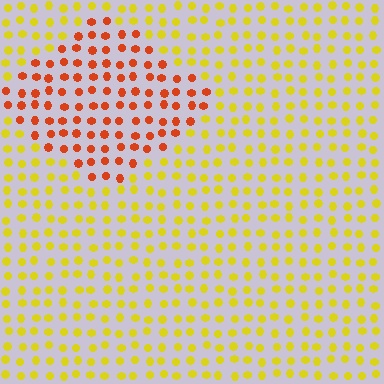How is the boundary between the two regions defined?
The boundary is defined purely by a slight shift in hue (about 46 degrees). Spacing, size, and orientation are identical on both sides.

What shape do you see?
I see a diamond.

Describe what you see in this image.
The image is filled with small yellow elements in a uniform arrangement. A diamond-shaped region is visible where the elements are tinted to a slightly different hue, forming a subtle color boundary.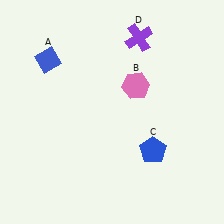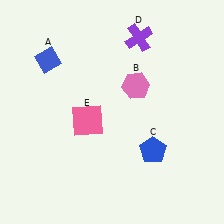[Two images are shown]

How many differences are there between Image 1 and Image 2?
There is 1 difference between the two images.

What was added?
A pink square (E) was added in Image 2.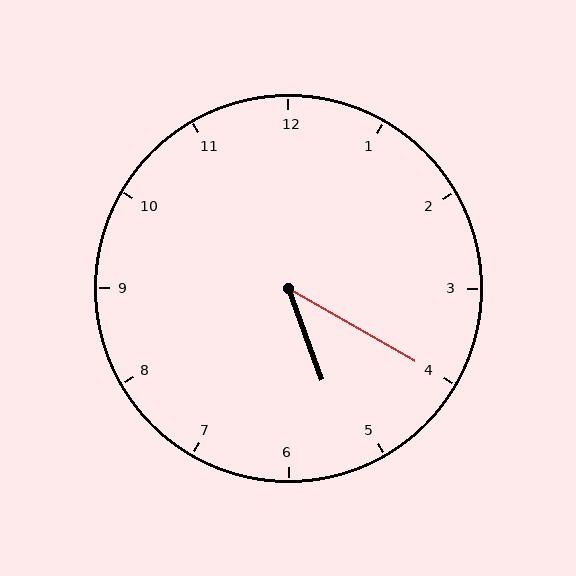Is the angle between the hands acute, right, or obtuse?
It is acute.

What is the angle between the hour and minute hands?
Approximately 40 degrees.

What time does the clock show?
5:20.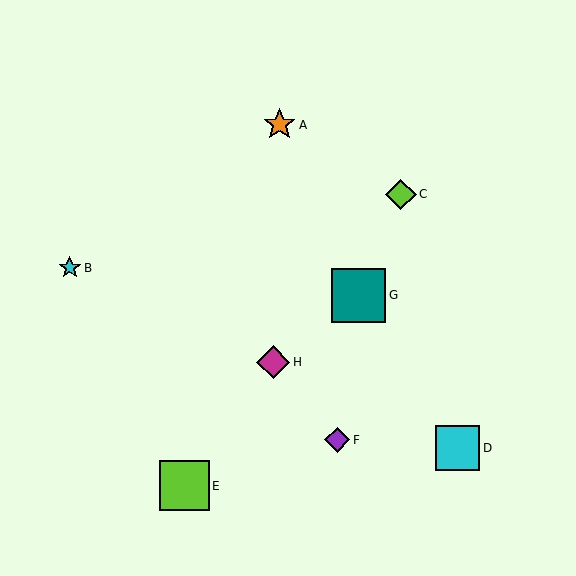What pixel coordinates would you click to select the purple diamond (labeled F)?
Click at (337, 440) to select the purple diamond F.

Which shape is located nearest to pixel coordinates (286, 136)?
The orange star (labeled A) at (280, 125) is nearest to that location.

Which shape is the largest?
The teal square (labeled G) is the largest.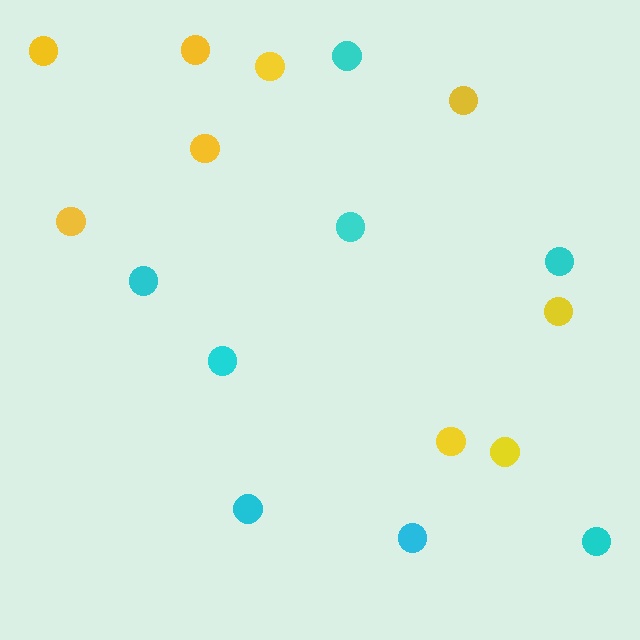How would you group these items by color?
There are 2 groups: one group of cyan circles (8) and one group of yellow circles (9).